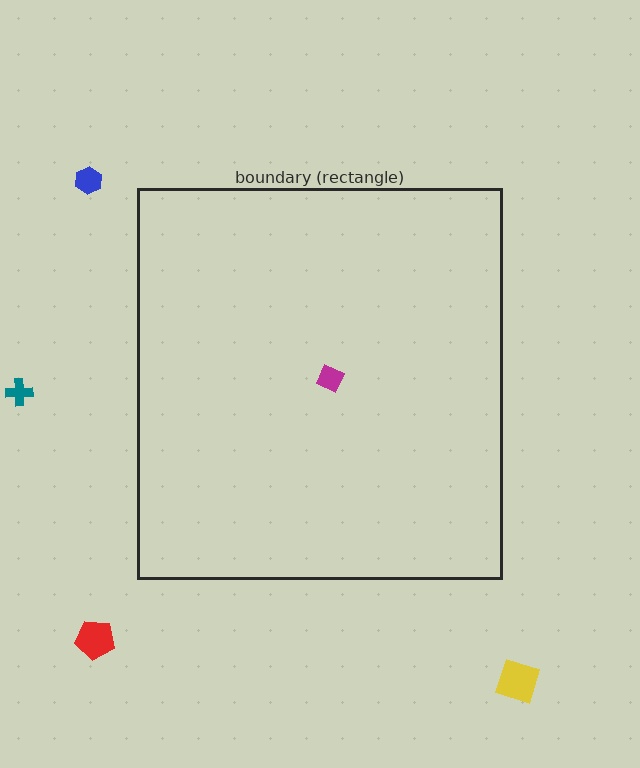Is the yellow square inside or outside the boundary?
Outside.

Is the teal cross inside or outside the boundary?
Outside.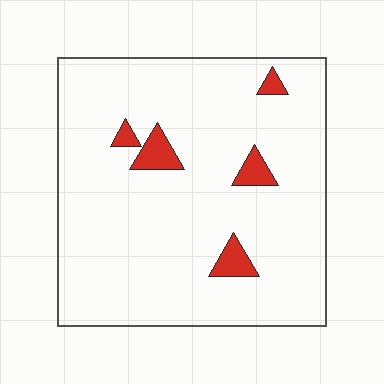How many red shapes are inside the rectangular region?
5.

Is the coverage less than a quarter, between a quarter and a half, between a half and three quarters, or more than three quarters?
Less than a quarter.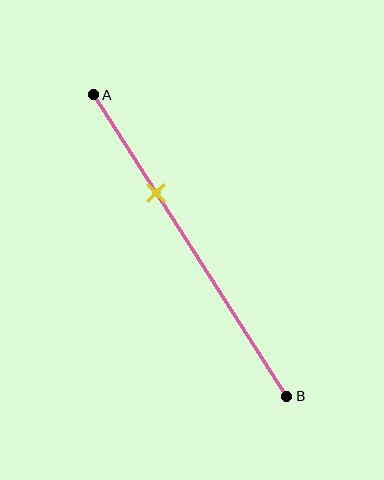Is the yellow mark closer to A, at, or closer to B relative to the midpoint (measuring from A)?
The yellow mark is closer to point A than the midpoint of segment AB.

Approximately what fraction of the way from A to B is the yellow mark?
The yellow mark is approximately 35% of the way from A to B.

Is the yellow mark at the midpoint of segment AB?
No, the mark is at about 35% from A, not at the 50% midpoint.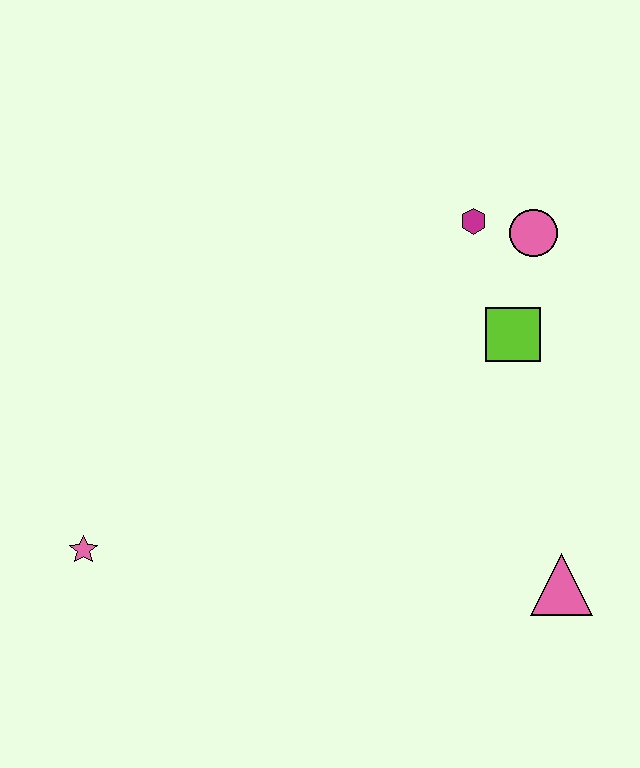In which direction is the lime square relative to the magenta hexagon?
The lime square is below the magenta hexagon.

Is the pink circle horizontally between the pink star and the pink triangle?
Yes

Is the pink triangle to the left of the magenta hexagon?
No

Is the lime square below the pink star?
No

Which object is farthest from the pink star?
The pink circle is farthest from the pink star.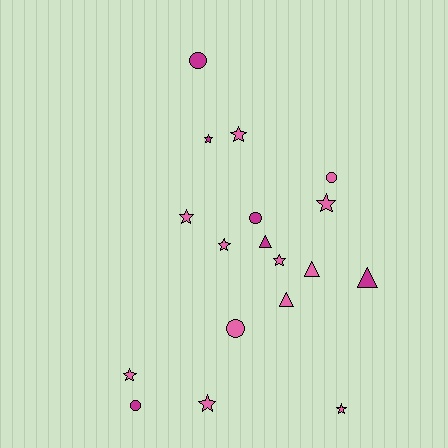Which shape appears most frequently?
Star, with 9 objects.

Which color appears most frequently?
Pink, with 12 objects.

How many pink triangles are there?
There are 2 pink triangles.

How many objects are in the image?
There are 18 objects.